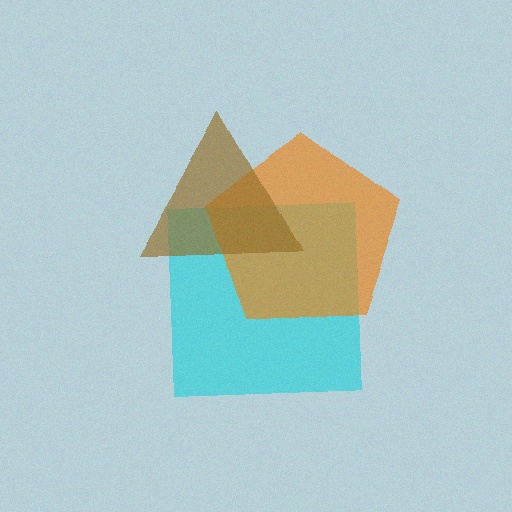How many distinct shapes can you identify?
There are 3 distinct shapes: a cyan square, an orange pentagon, a brown triangle.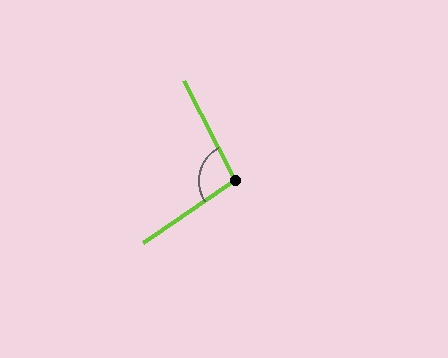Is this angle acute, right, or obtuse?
It is obtuse.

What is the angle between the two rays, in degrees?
Approximately 97 degrees.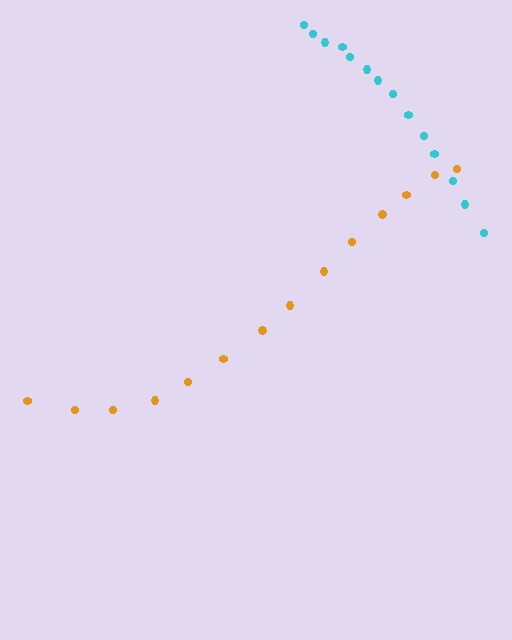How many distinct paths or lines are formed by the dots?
There are 2 distinct paths.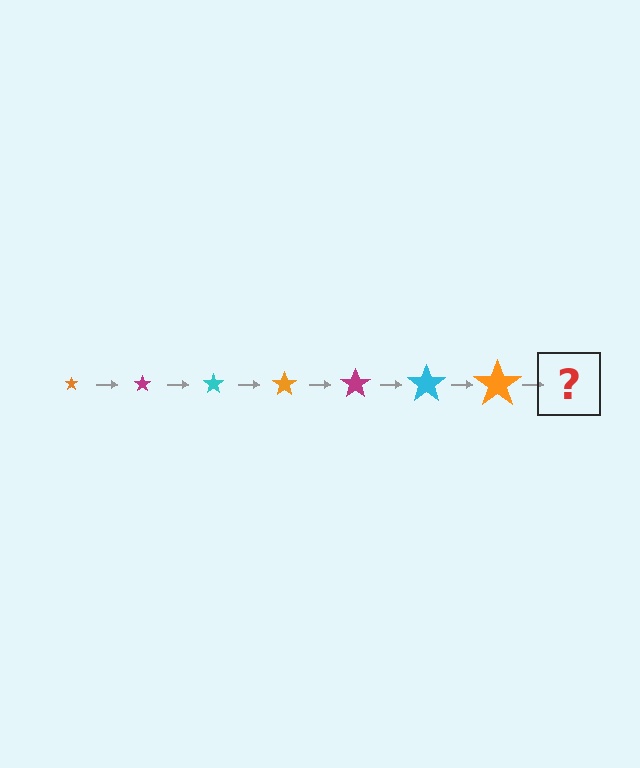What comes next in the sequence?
The next element should be a magenta star, larger than the previous one.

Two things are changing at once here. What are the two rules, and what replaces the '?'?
The two rules are that the star grows larger each step and the color cycles through orange, magenta, and cyan. The '?' should be a magenta star, larger than the previous one.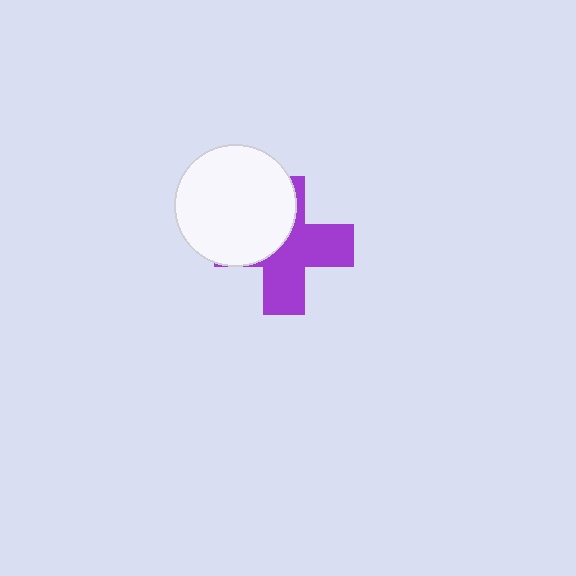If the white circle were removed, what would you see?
You would see the complete purple cross.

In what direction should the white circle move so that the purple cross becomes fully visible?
The white circle should move toward the upper-left. That is the shortest direction to clear the overlap and leave the purple cross fully visible.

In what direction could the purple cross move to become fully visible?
The purple cross could move toward the lower-right. That would shift it out from behind the white circle entirely.